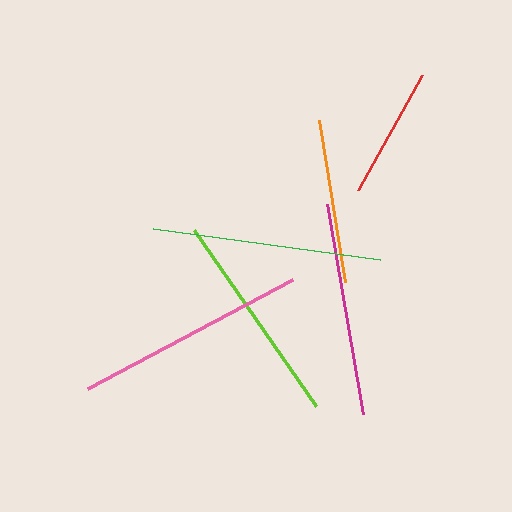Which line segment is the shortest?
The red line is the shortest at approximately 131 pixels.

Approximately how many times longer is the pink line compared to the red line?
The pink line is approximately 1.8 times the length of the red line.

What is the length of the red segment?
The red segment is approximately 131 pixels long.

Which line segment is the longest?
The pink line is the longest at approximately 232 pixels.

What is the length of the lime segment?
The lime segment is approximately 214 pixels long.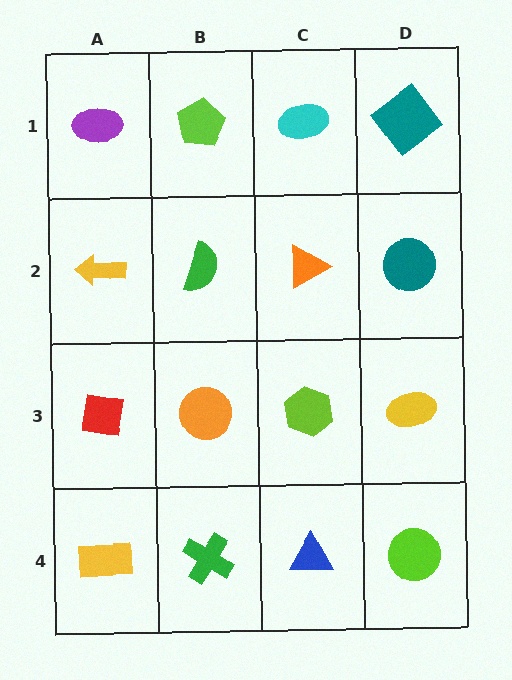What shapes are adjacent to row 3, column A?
A yellow arrow (row 2, column A), a yellow rectangle (row 4, column A), an orange circle (row 3, column B).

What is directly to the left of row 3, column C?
An orange circle.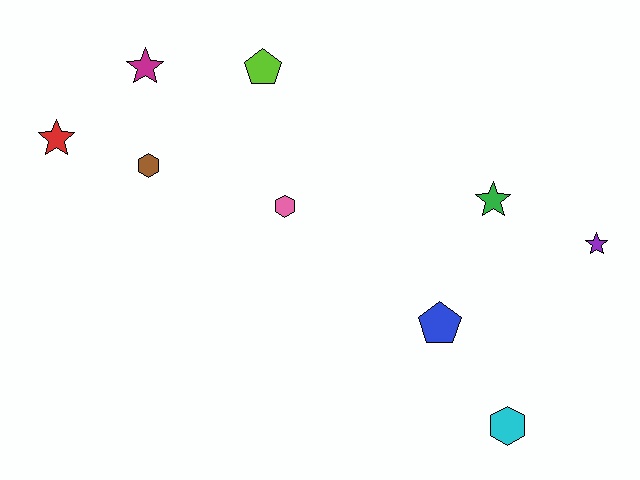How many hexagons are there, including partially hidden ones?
There are 3 hexagons.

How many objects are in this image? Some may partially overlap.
There are 9 objects.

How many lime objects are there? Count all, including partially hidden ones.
There is 1 lime object.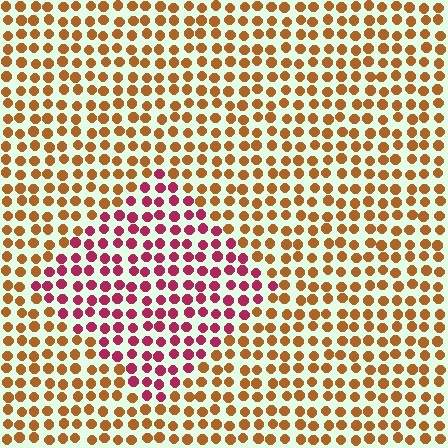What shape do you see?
I see a diamond.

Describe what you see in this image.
The image is filled with small brown elements in a uniform arrangement. A diamond-shaped region is visible where the elements are tinted to a slightly different hue, forming a subtle color boundary.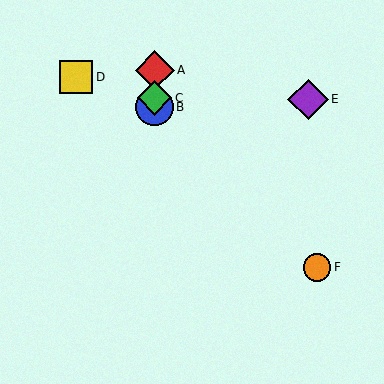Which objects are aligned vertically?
Objects A, B, C are aligned vertically.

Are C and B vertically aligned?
Yes, both are at x≈155.